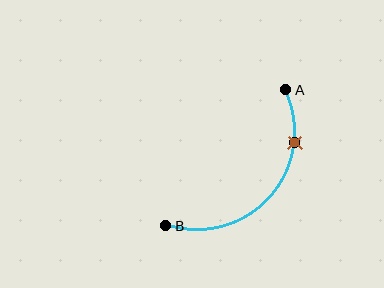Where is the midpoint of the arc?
The arc midpoint is the point on the curve farthest from the straight line joining A and B. It sits below and to the right of that line.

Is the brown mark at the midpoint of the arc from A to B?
No. The brown mark lies on the arc but is closer to endpoint A. The arc midpoint would be at the point on the curve equidistant along the arc from both A and B.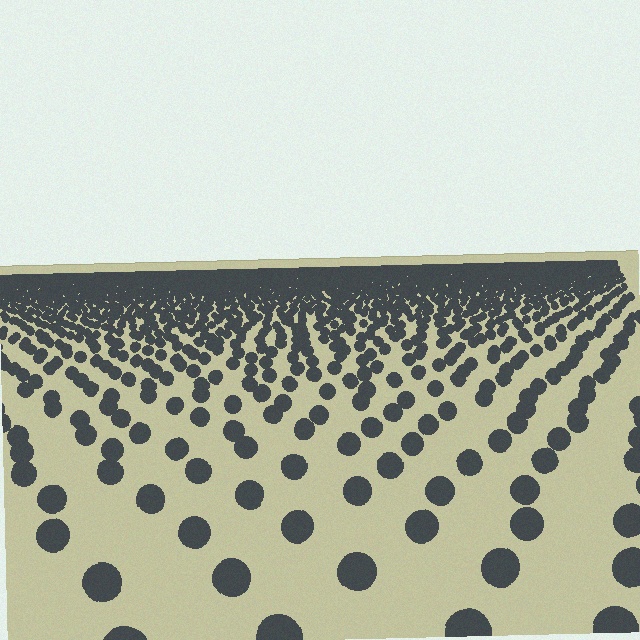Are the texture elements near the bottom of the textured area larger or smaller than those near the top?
Larger. Near the bottom, elements are closer to the viewer and appear at a bigger on-screen size.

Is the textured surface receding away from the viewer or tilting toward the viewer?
The surface is receding away from the viewer. Texture elements get smaller and denser toward the top.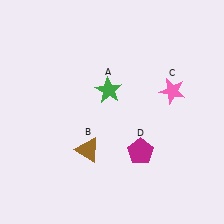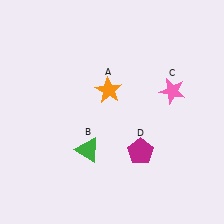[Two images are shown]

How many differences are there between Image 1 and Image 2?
There are 2 differences between the two images.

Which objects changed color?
A changed from green to orange. B changed from brown to green.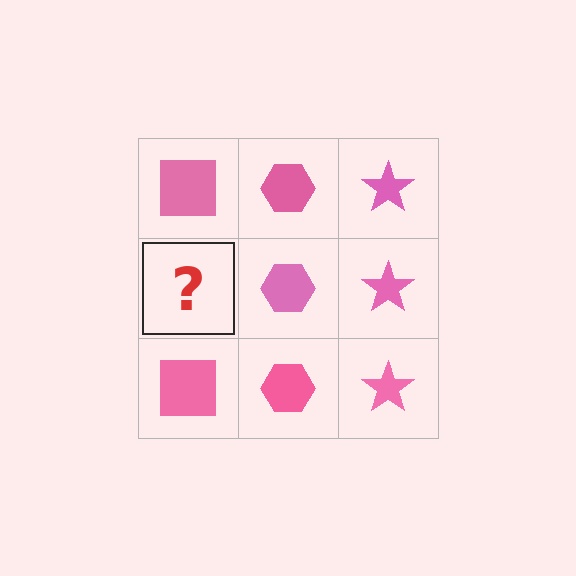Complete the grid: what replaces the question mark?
The question mark should be replaced with a pink square.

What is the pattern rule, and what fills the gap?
The rule is that each column has a consistent shape. The gap should be filled with a pink square.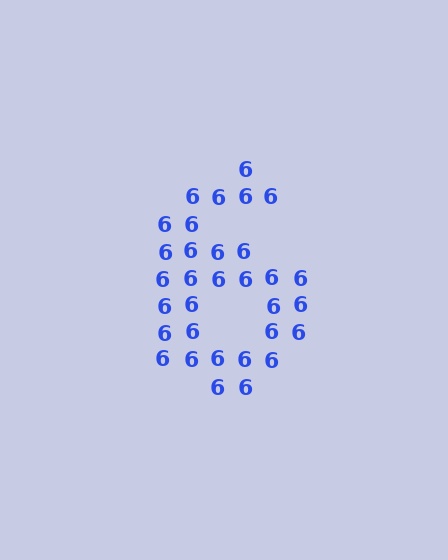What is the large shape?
The large shape is the digit 6.